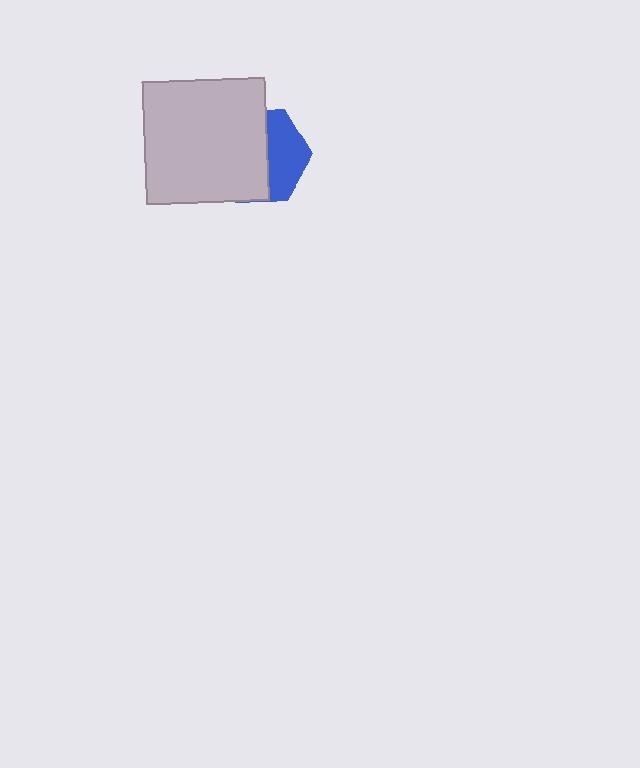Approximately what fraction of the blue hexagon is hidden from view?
Roughly 61% of the blue hexagon is hidden behind the light gray square.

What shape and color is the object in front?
The object in front is a light gray square.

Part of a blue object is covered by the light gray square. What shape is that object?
It is a hexagon.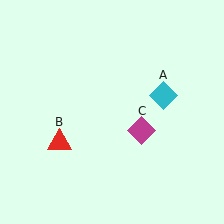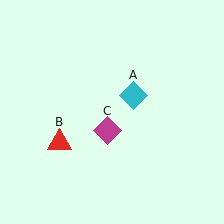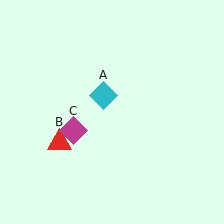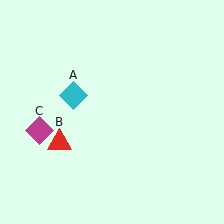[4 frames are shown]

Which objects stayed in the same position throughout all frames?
Red triangle (object B) remained stationary.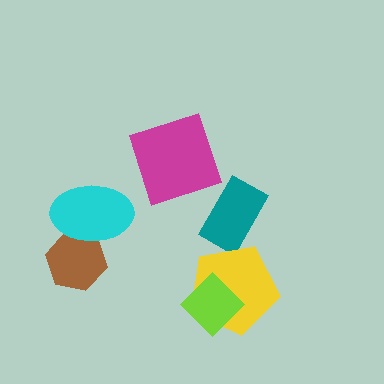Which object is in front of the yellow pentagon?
The lime diamond is in front of the yellow pentagon.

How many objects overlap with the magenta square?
0 objects overlap with the magenta square.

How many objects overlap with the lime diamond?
1 object overlaps with the lime diamond.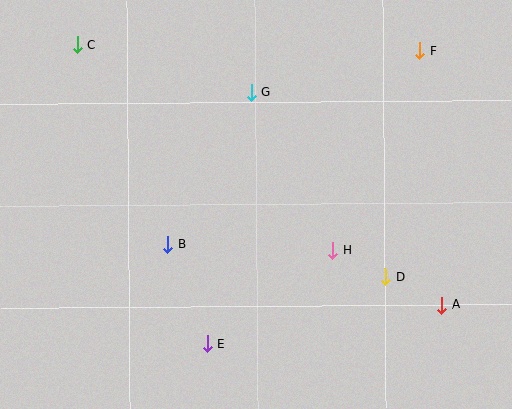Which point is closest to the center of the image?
Point H at (333, 251) is closest to the center.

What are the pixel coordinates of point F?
Point F is at (419, 50).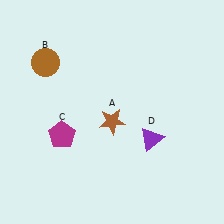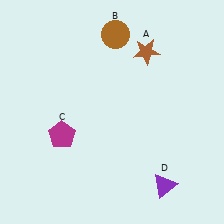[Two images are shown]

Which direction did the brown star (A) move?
The brown star (A) moved up.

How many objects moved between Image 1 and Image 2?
3 objects moved between the two images.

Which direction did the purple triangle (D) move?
The purple triangle (D) moved down.